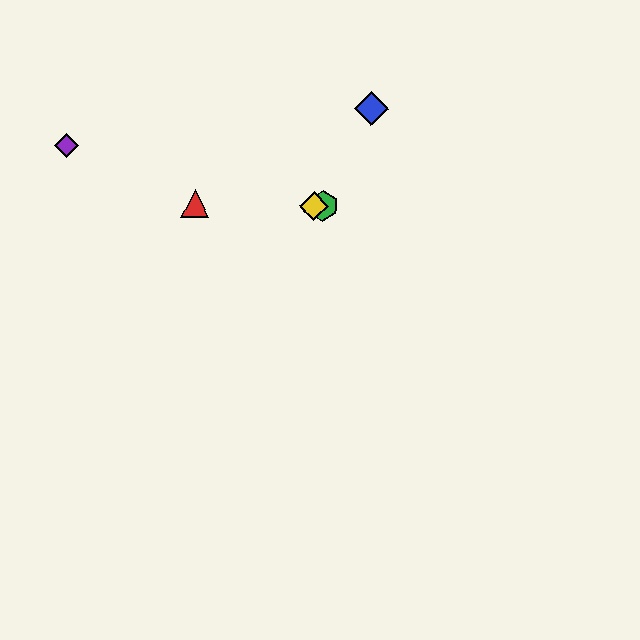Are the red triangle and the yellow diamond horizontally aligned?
Yes, both are at y≈203.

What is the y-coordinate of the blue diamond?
The blue diamond is at y≈108.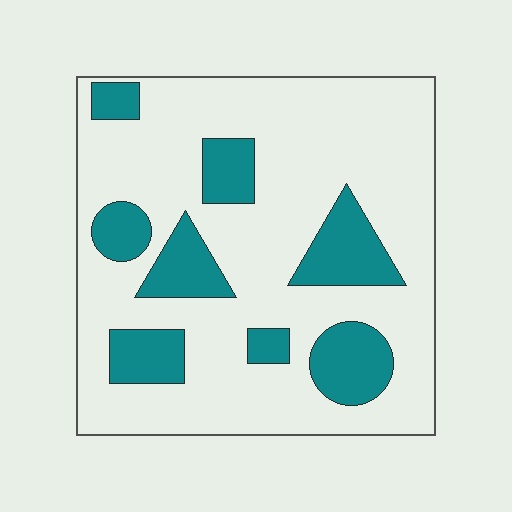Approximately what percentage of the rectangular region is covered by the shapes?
Approximately 25%.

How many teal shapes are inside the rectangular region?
8.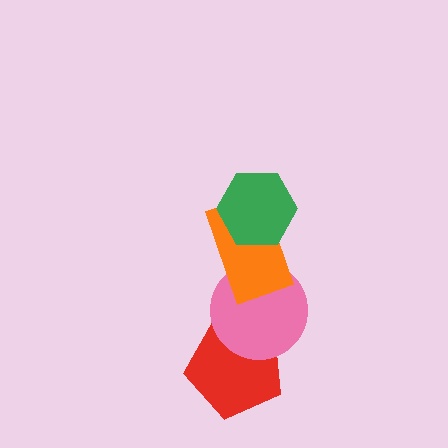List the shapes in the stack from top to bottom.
From top to bottom: the green hexagon, the orange rectangle, the pink circle, the red pentagon.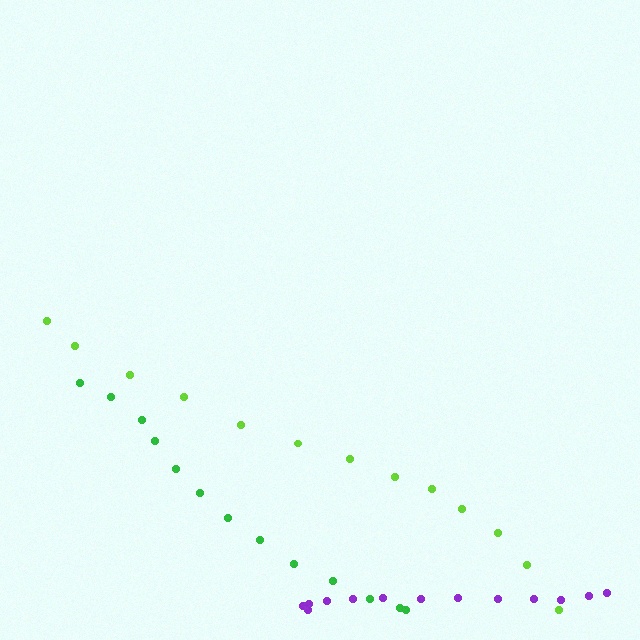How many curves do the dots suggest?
There are 3 distinct paths.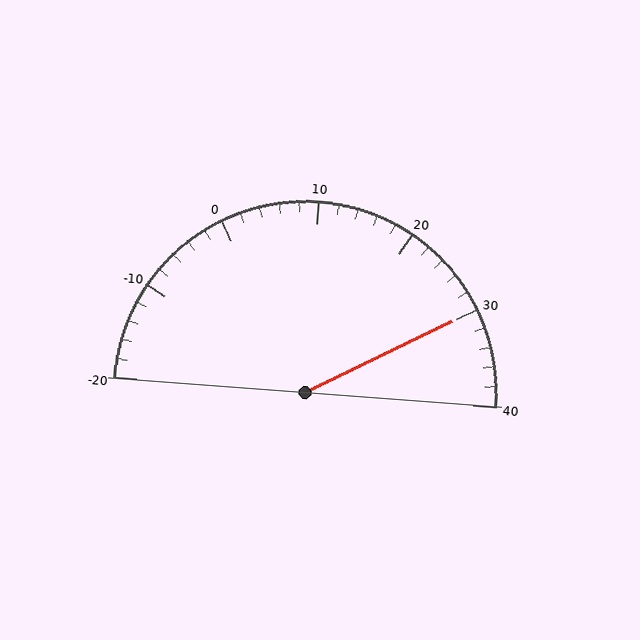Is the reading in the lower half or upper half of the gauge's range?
The reading is in the upper half of the range (-20 to 40).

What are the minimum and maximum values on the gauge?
The gauge ranges from -20 to 40.